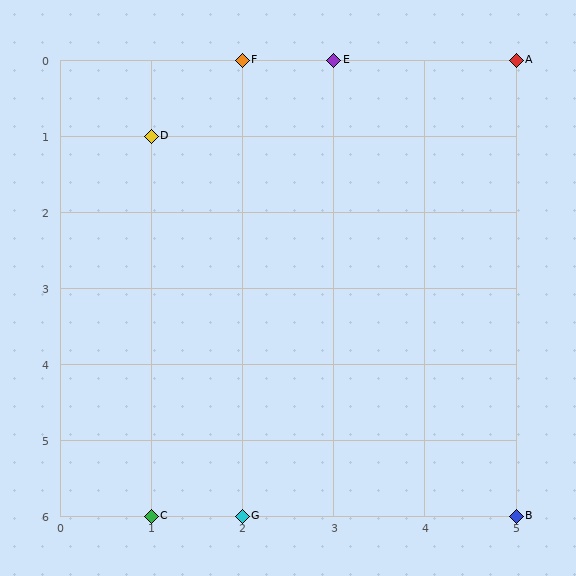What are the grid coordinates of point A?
Point A is at grid coordinates (5, 0).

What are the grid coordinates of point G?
Point G is at grid coordinates (2, 6).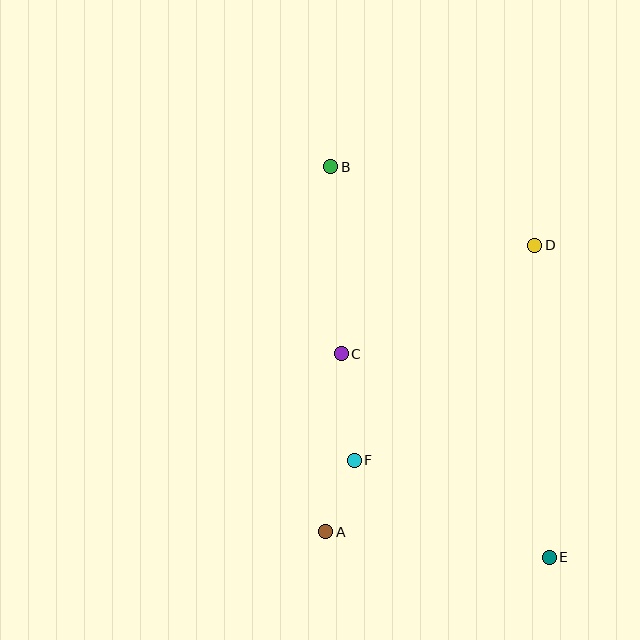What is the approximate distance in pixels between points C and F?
The distance between C and F is approximately 107 pixels.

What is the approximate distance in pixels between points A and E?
The distance between A and E is approximately 225 pixels.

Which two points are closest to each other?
Points A and F are closest to each other.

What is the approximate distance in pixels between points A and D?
The distance between A and D is approximately 354 pixels.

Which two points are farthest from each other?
Points B and E are farthest from each other.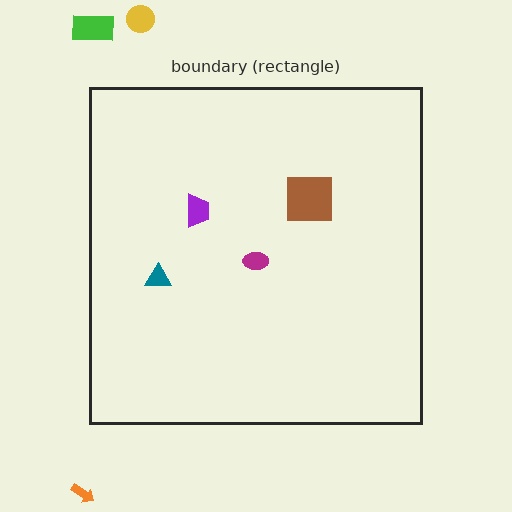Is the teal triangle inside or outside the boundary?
Inside.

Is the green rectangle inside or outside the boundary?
Outside.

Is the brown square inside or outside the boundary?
Inside.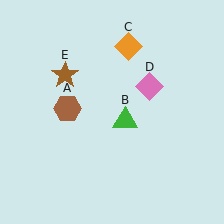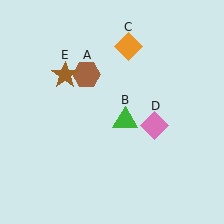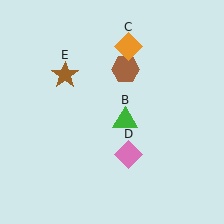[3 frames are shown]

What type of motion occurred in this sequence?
The brown hexagon (object A), pink diamond (object D) rotated clockwise around the center of the scene.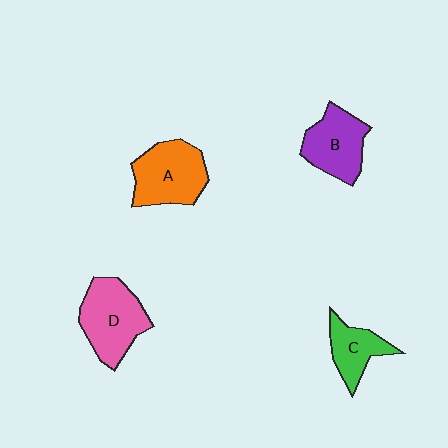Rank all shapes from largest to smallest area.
From largest to smallest: D (pink), A (orange), B (purple), C (green).